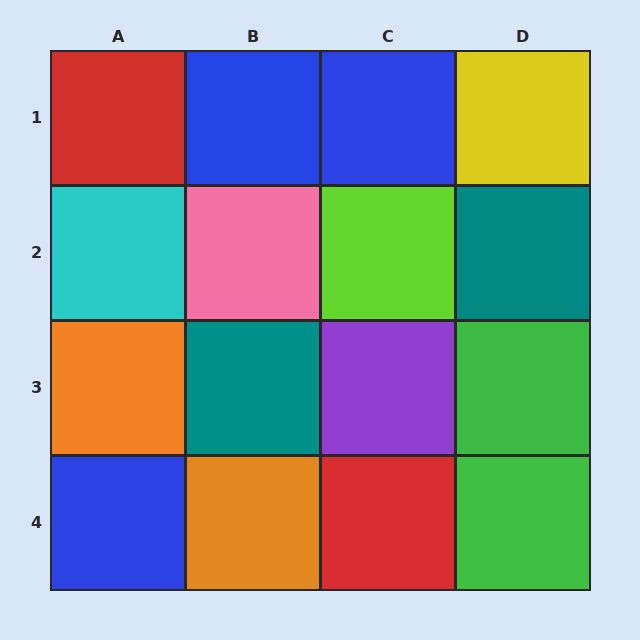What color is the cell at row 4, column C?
Red.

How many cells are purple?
1 cell is purple.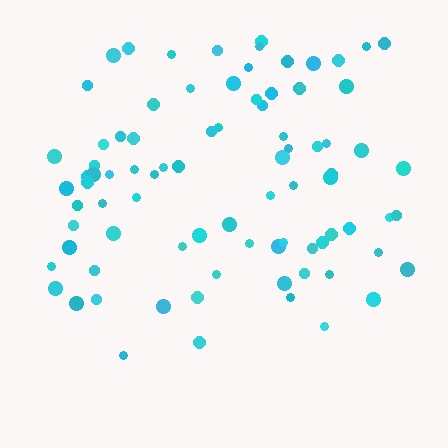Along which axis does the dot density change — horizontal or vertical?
Vertical.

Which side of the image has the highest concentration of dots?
The top.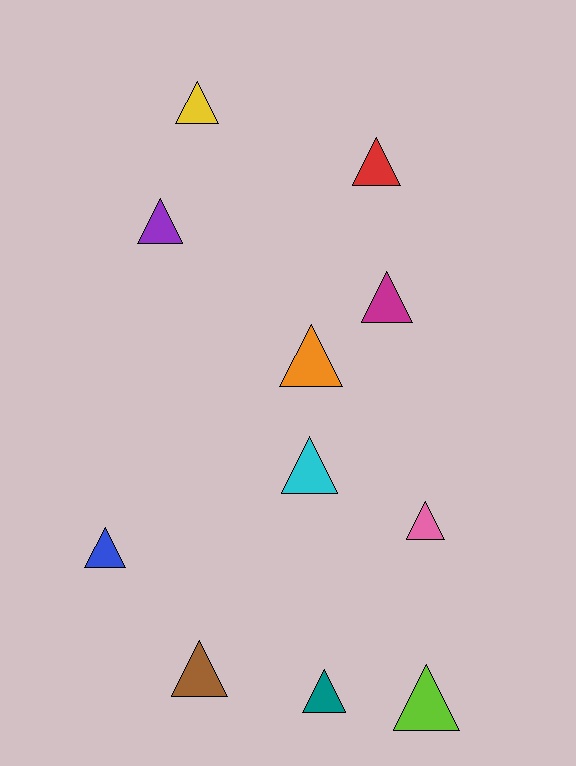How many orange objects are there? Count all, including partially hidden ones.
There is 1 orange object.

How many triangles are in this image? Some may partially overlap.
There are 11 triangles.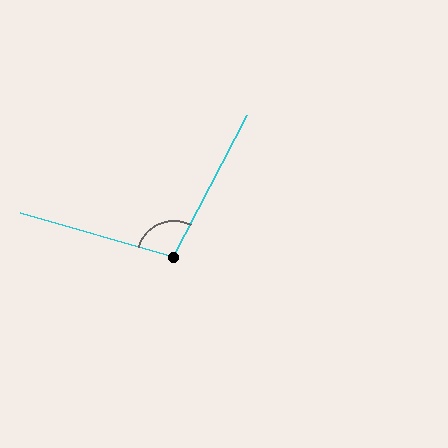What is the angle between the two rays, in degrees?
Approximately 101 degrees.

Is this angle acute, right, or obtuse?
It is obtuse.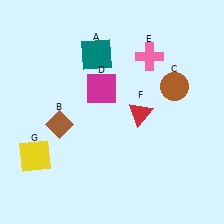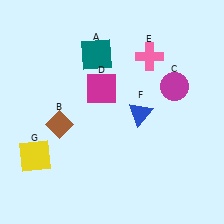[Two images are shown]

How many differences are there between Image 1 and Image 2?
There are 2 differences between the two images.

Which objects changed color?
C changed from brown to magenta. F changed from red to blue.